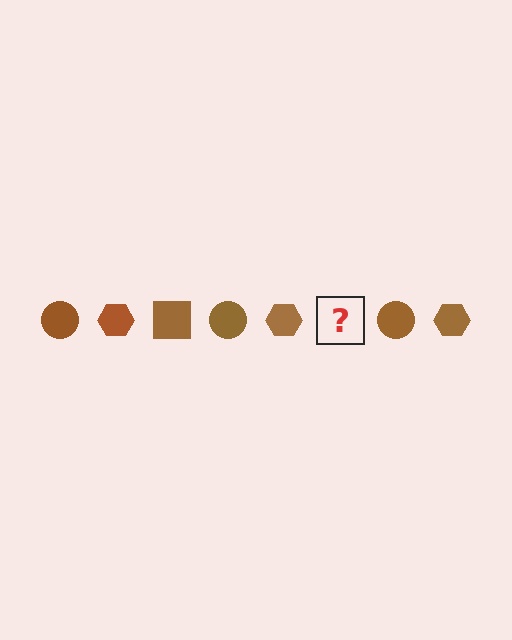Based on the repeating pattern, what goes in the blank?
The blank should be a brown square.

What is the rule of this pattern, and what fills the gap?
The rule is that the pattern cycles through circle, hexagon, square shapes in brown. The gap should be filled with a brown square.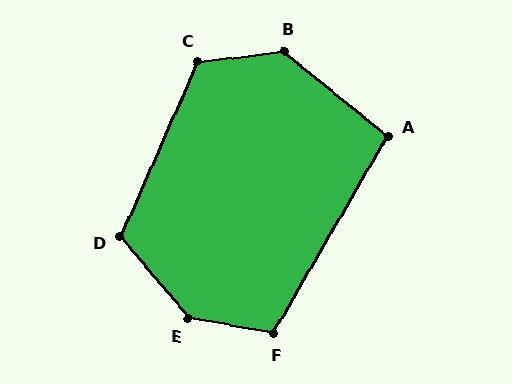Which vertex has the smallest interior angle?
A, at approximately 99 degrees.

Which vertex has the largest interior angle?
E, at approximately 141 degrees.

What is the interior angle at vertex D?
Approximately 116 degrees (obtuse).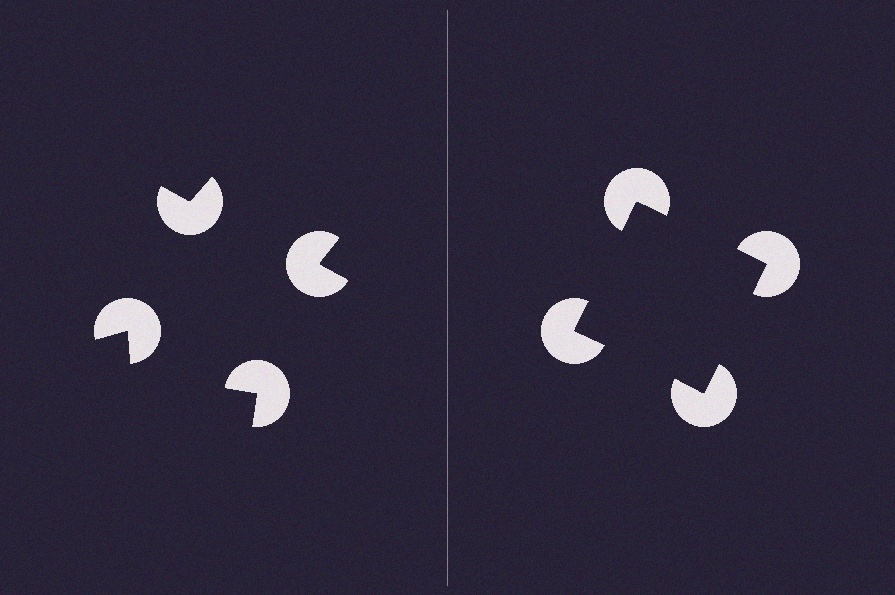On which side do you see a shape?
An illusory square appears on the right side. On the left side the wedge cuts are rotated, so no coherent shape forms.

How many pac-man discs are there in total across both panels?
8 — 4 on each side.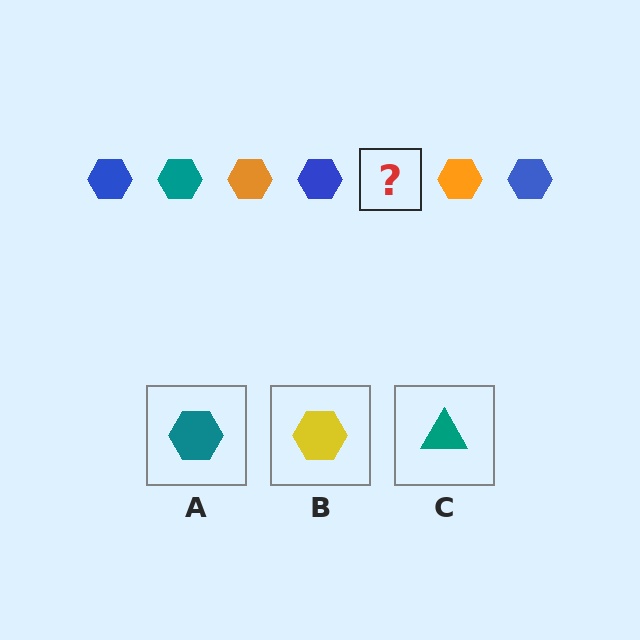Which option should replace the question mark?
Option A.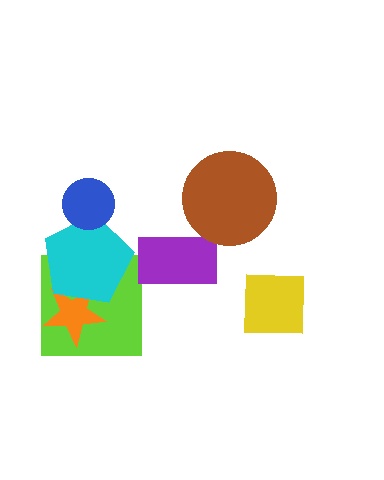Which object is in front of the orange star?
The cyan pentagon is in front of the orange star.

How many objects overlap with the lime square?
2 objects overlap with the lime square.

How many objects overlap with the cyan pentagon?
3 objects overlap with the cyan pentagon.